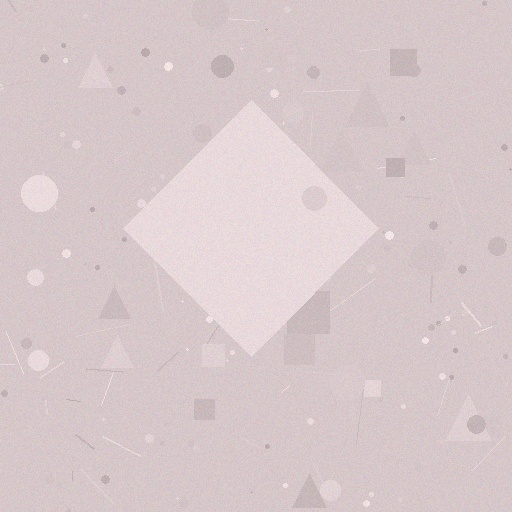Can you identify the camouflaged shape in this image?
The camouflaged shape is a diamond.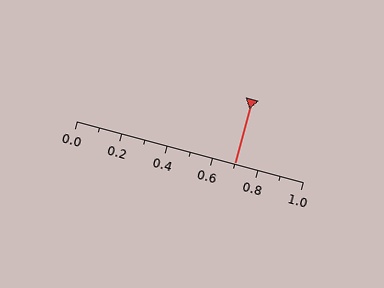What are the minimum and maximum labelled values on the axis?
The axis runs from 0.0 to 1.0.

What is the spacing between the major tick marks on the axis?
The major ticks are spaced 0.2 apart.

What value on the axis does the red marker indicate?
The marker indicates approximately 0.7.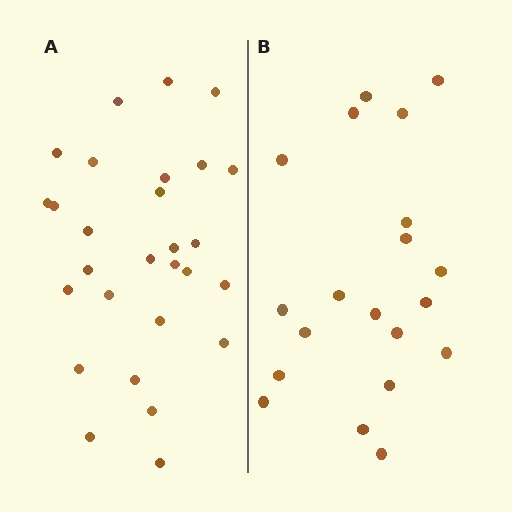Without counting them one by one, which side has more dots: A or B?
Region A (the left region) has more dots.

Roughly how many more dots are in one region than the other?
Region A has roughly 8 or so more dots than region B.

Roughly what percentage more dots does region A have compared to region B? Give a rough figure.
About 40% more.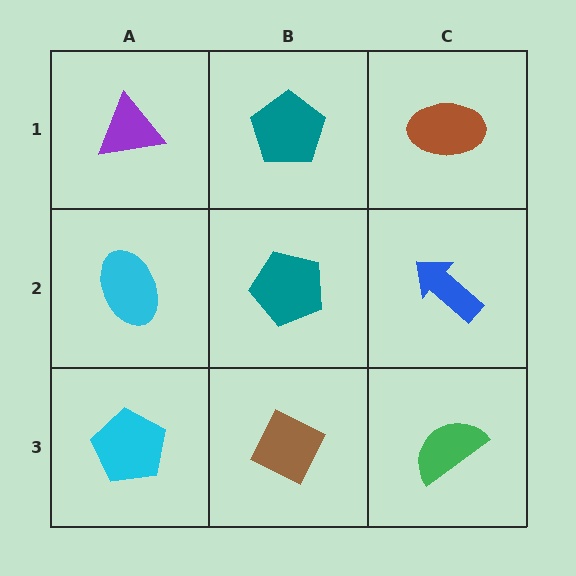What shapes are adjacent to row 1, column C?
A blue arrow (row 2, column C), a teal pentagon (row 1, column B).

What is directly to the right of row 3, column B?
A green semicircle.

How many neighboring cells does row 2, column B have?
4.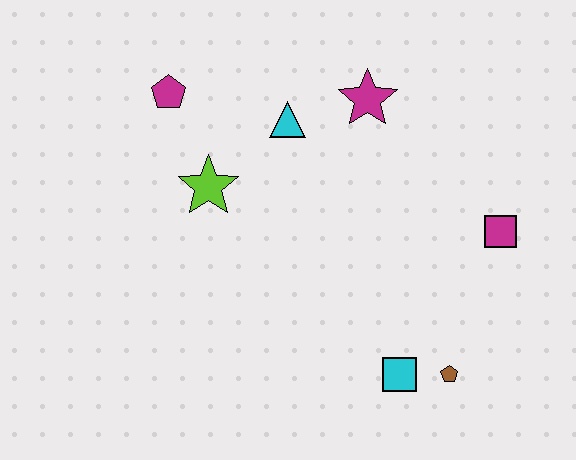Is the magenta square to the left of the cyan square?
No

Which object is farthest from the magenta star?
The brown pentagon is farthest from the magenta star.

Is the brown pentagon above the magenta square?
No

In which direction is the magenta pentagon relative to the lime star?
The magenta pentagon is above the lime star.